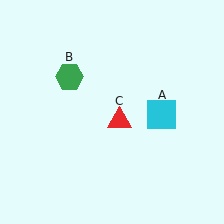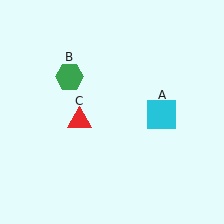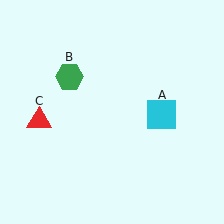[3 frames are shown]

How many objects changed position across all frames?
1 object changed position: red triangle (object C).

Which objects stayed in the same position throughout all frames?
Cyan square (object A) and green hexagon (object B) remained stationary.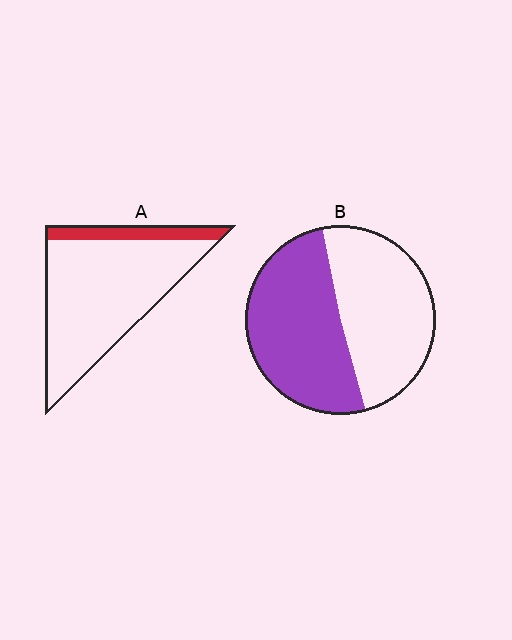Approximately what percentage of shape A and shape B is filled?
A is approximately 15% and B is approximately 50%.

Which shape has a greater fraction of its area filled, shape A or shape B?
Shape B.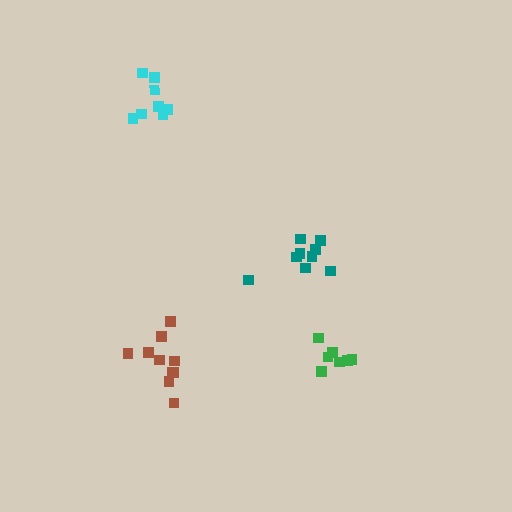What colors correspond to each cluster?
The clusters are colored: brown, green, teal, cyan.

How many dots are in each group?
Group 1: 10 dots, Group 2: 7 dots, Group 3: 9 dots, Group 4: 8 dots (34 total).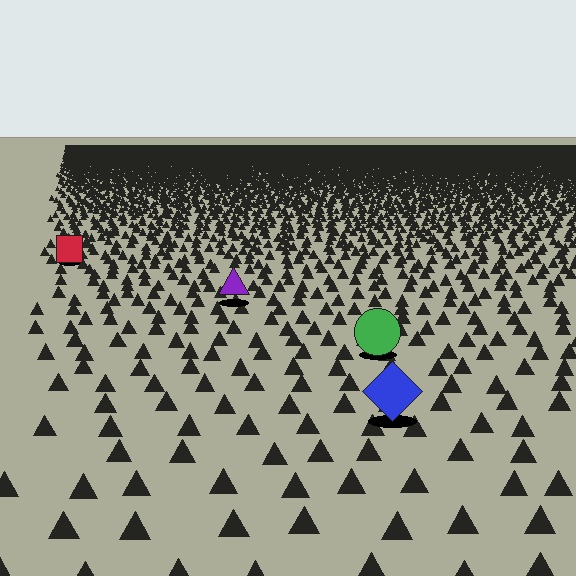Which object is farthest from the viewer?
The red square is farthest from the viewer. It appears smaller and the ground texture around it is denser.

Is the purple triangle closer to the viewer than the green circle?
No. The green circle is closer — you can tell from the texture gradient: the ground texture is coarser near it.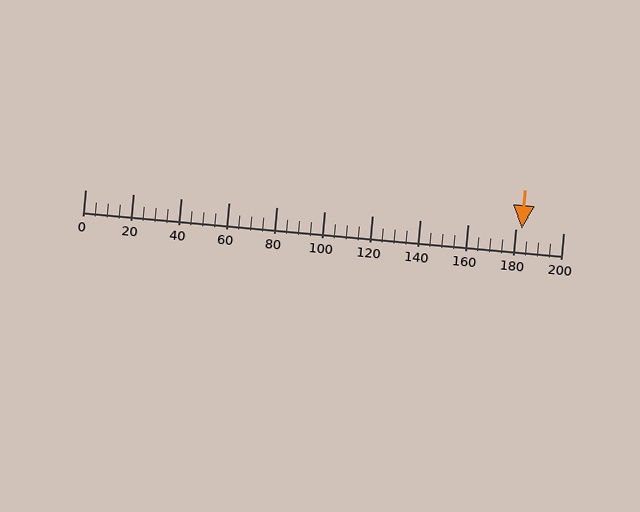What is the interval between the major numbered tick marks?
The major tick marks are spaced 20 units apart.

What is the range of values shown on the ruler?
The ruler shows values from 0 to 200.